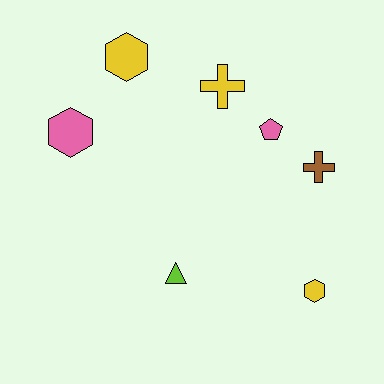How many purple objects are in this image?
There are no purple objects.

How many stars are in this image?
There are no stars.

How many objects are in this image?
There are 7 objects.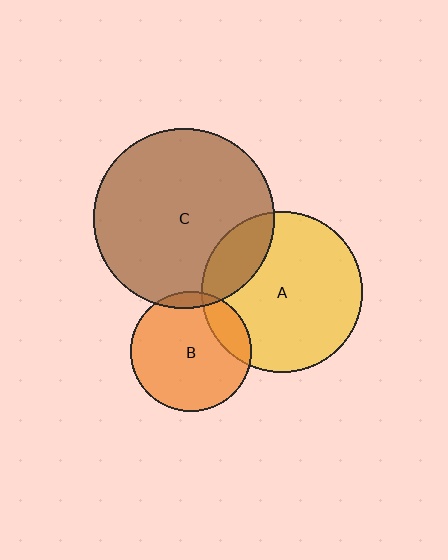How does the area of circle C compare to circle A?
Approximately 1.2 times.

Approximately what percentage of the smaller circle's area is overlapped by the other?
Approximately 5%.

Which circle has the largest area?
Circle C (brown).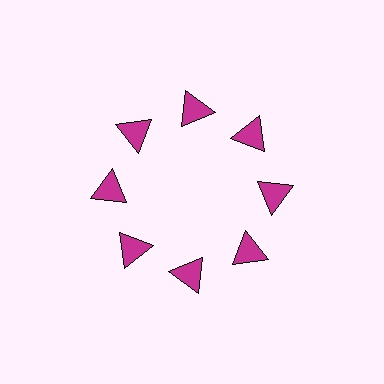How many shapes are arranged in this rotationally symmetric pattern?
There are 8 shapes, arranged in 8 groups of 1.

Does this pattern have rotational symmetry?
Yes, this pattern has 8-fold rotational symmetry. It looks the same after rotating 45 degrees around the center.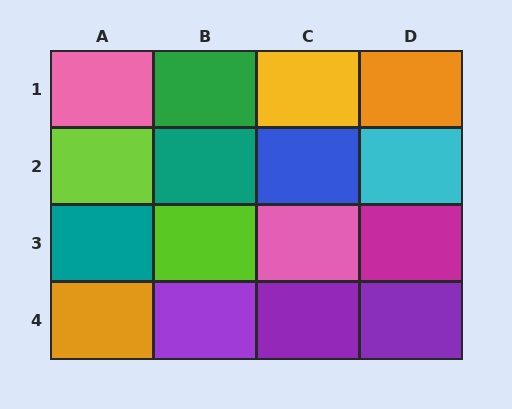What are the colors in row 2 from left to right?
Lime, teal, blue, cyan.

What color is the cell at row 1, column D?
Orange.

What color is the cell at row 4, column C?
Purple.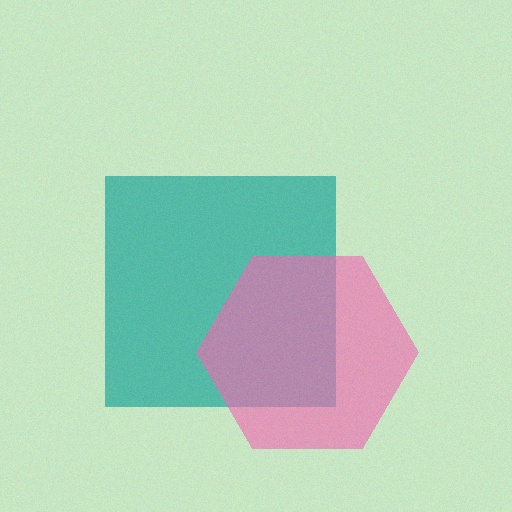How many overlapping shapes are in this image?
There are 2 overlapping shapes in the image.